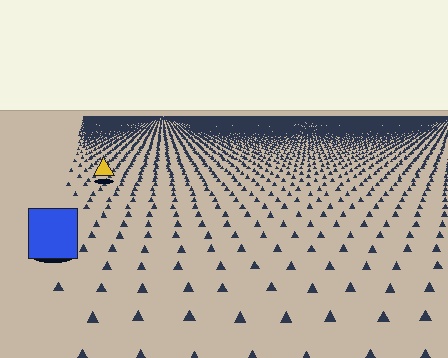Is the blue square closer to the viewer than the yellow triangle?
Yes. The blue square is closer — you can tell from the texture gradient: the ground texture is coarser near it.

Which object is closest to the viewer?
The blue square is closest. The texture marks near it are larger and more spread out.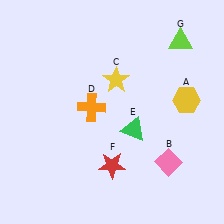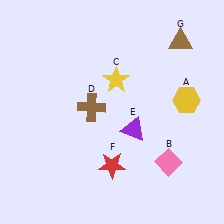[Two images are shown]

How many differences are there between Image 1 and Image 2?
There are 3 differences between the two images.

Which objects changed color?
D changed from orange to brown. E changed from green to purple. G changed from lime to brown.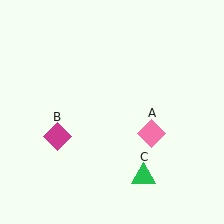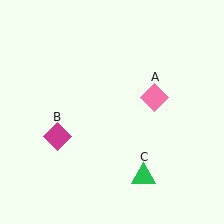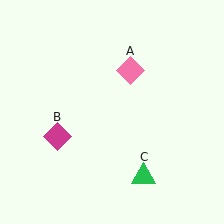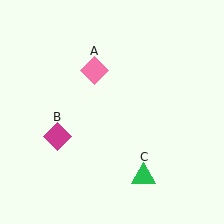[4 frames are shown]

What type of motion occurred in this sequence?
The pink diamond (object A) rotated counterclockwise around the center of the scene.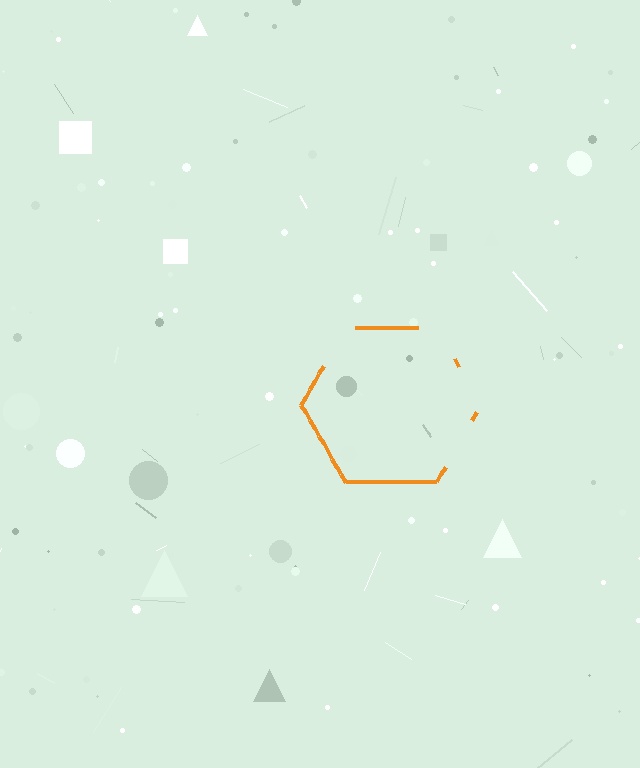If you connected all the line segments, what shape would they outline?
They would outline a hexagon.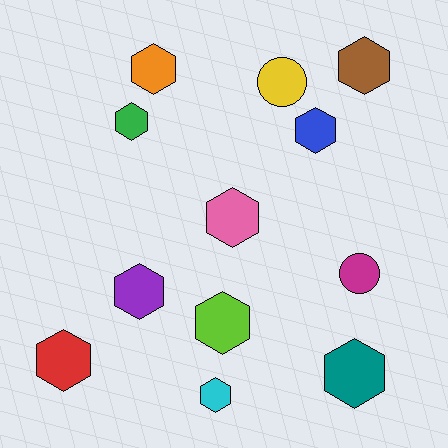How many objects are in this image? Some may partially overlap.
There are 12 objects.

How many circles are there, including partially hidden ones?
There are 2 circles.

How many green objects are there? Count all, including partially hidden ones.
There is 1 green object.